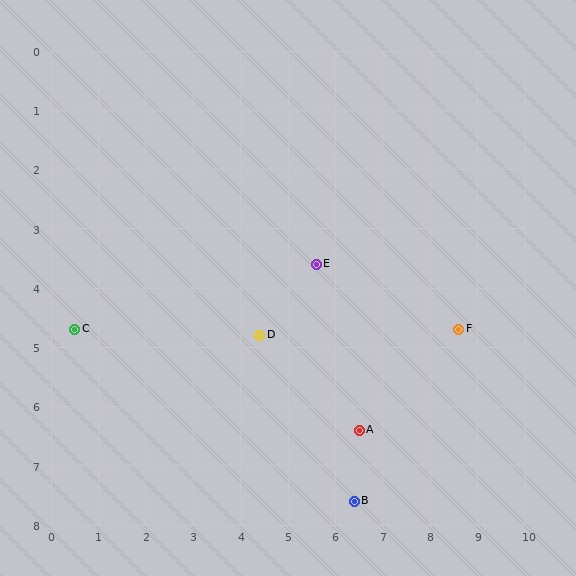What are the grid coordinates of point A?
Point A is at approximately (6.5, 6.4).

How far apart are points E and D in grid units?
Points E and D are about 1.7 grid units apart.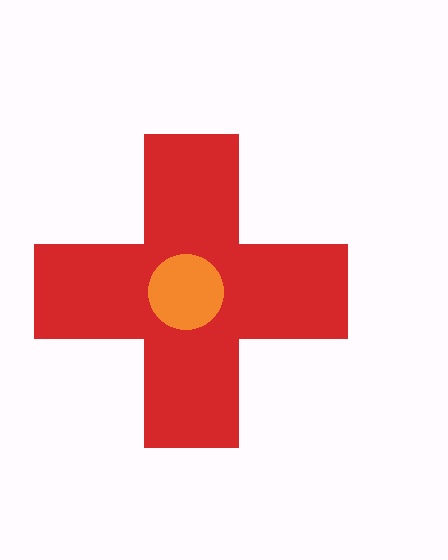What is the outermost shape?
The red cross.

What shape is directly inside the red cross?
The orange circle.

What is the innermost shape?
The orange circle.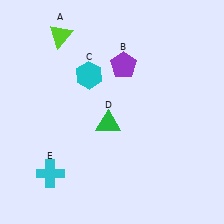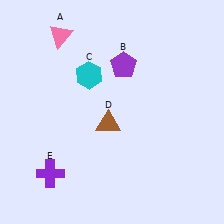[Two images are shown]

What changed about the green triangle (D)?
In Image 1, D is green. In Image 2, it changed to brown.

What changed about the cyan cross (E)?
In Image 1, E is cyan. In Image 2, it changed to purple.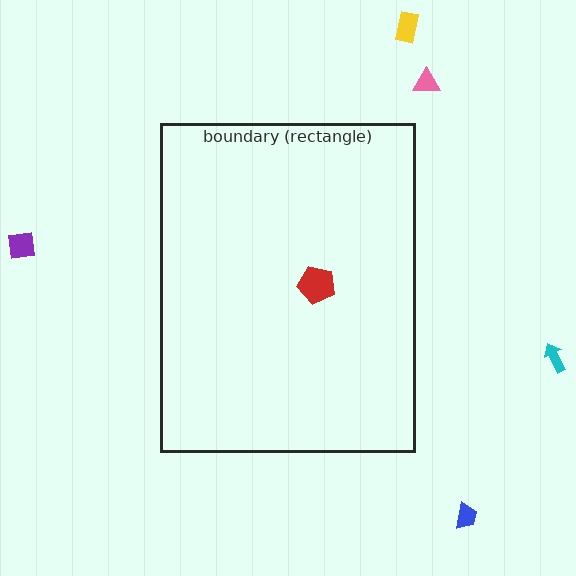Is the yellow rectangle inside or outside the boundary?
Outside.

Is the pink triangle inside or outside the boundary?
Outside.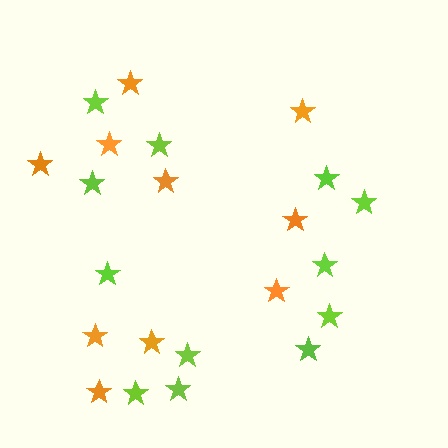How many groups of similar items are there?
There are 2 groups: one group of orange stars (10) and one group of lime stars (12).